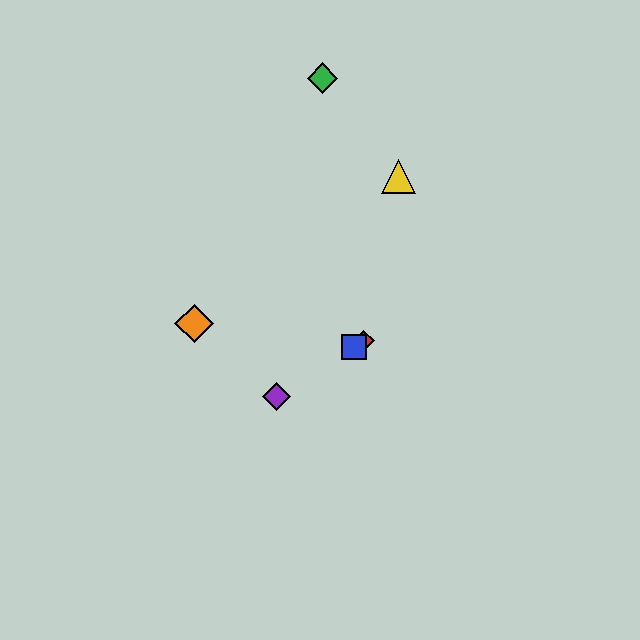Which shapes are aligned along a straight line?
The red diamond, the blue square, the purple diamond are aligned along a straight line.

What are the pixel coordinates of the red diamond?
The red diamond is at (364, 341).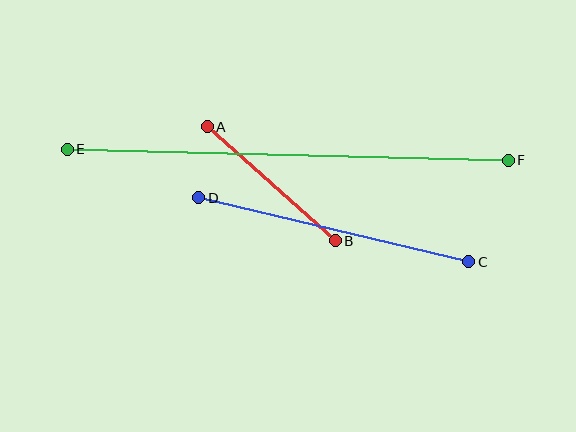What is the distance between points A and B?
The distance is approximately 172 pixels.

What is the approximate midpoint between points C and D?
The midpoint is at approximately (334, 230) pixels.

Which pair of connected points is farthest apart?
Points E and F are farthest apart.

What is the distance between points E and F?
The distance is approximately 442 pixels.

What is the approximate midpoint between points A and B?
The midpoint is at approximately (271, 184) pixels.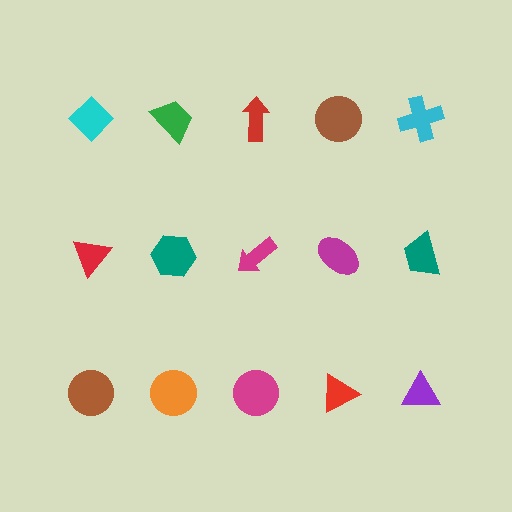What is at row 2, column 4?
A magenta ellipse.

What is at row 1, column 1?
A cyan diamond.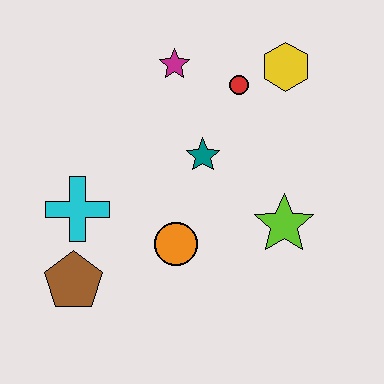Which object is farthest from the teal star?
The brown pentagon is farthest from the teal star.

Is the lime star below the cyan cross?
Yes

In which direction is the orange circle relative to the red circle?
The orange circle is below the red circle.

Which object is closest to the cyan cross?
The brown pentagon is closest to the cyan cross.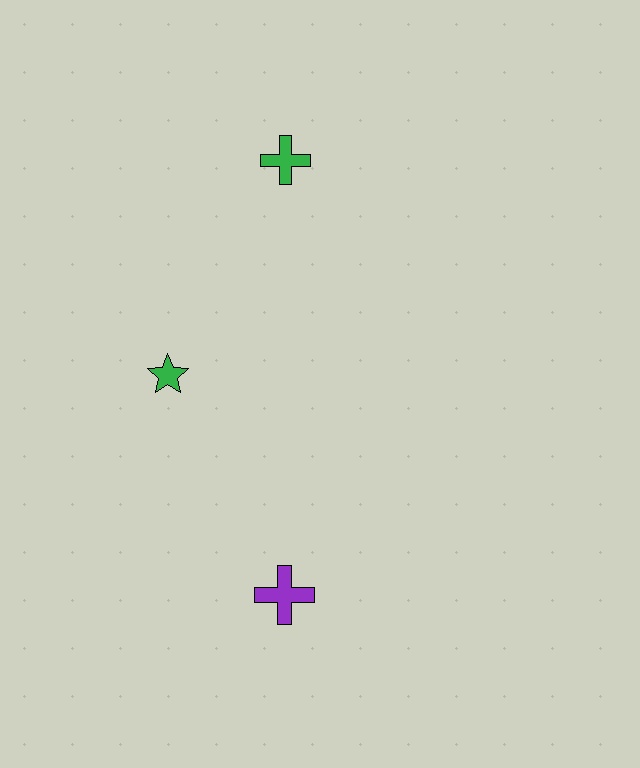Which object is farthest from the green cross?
The purple cross is farthest from the green cross.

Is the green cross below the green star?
No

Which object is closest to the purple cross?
The green star is closest to the purple cross.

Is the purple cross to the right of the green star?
Yes